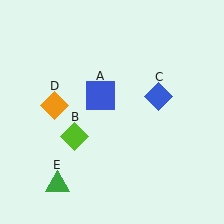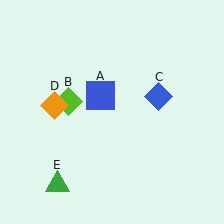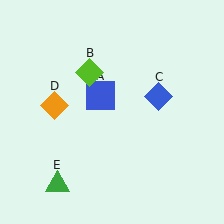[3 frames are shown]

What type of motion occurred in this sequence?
The lime diamond (object B) rotated clockwise around the center of the scene.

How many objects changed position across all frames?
1 object changed position: lime diamond (object B).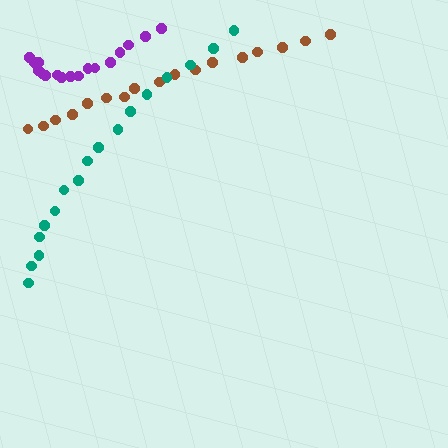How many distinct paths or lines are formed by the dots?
There are 3 distinct paths.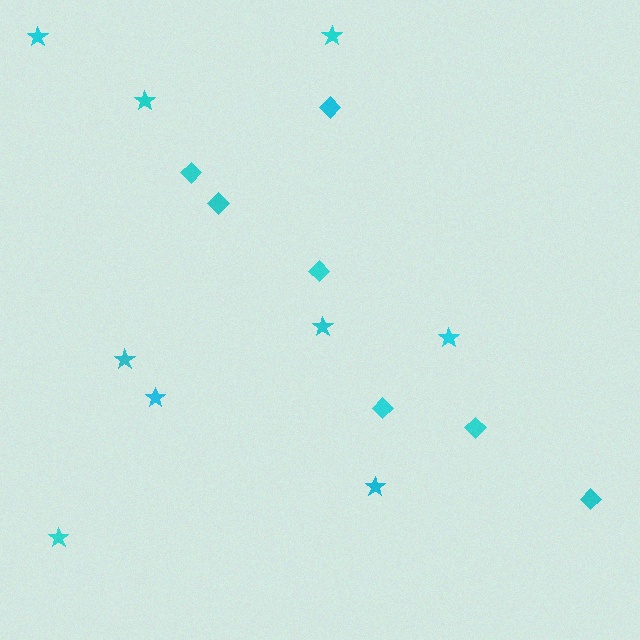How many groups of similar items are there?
There are 2 groups: one group of stars (9) and one group of diamonds (7).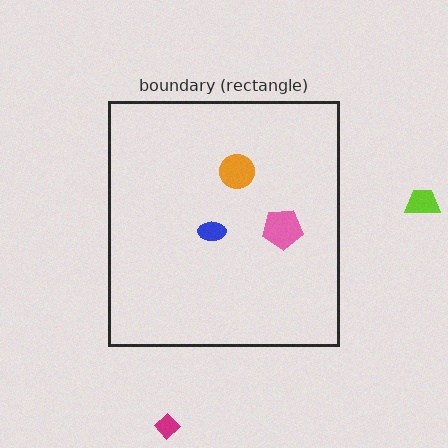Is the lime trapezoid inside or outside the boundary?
Outside.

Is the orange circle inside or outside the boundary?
Inside.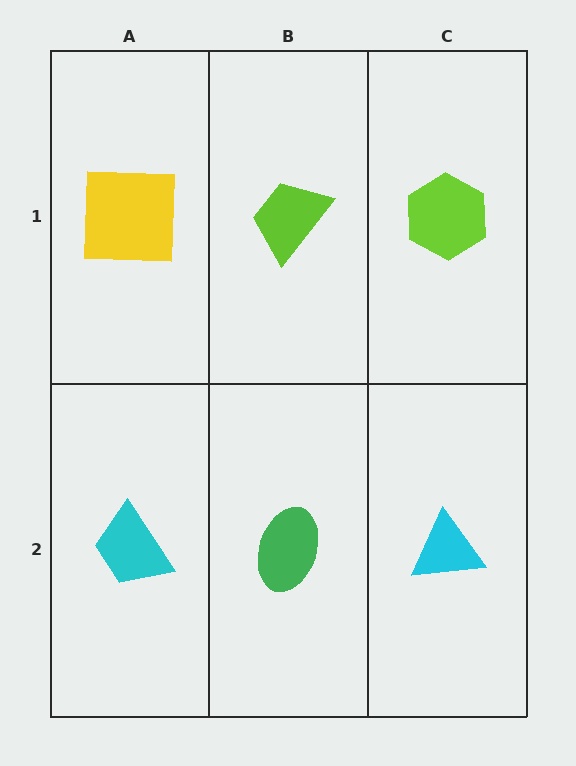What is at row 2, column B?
A green ellipse.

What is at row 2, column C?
A cyan triangle.